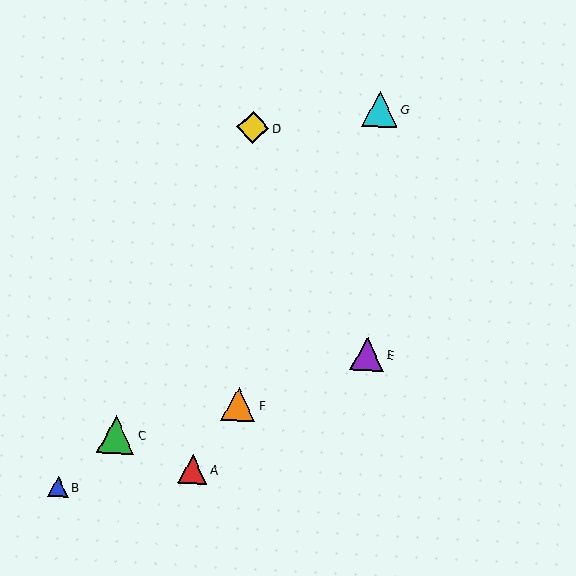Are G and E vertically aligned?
Yes, both are at x≈380.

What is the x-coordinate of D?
Object D is at x≈253.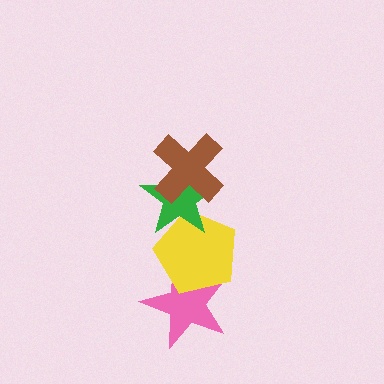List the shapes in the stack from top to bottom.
From top to bottom: the brown cross, the green star, the yellow pentagon, the pink star.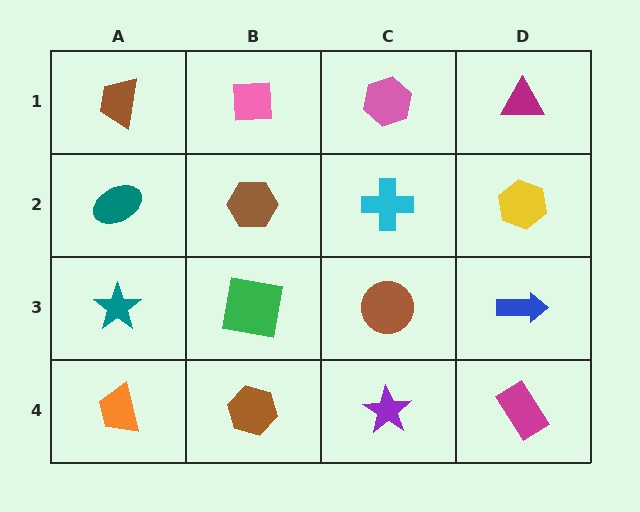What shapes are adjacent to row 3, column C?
A cyan cross (row 2, column C), a purple star (row 4, column C), a green square (row 3, column B), a blue arrow (row 3, column D).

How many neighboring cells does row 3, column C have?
4.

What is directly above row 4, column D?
A blue arrow.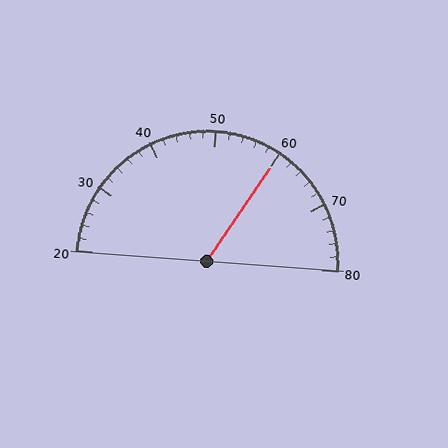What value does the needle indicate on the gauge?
The needle indicates approximately 60.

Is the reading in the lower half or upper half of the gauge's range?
The reading is in the upper half of the range (20 to 80).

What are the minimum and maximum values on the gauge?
The gauge ranges from 20 to 80.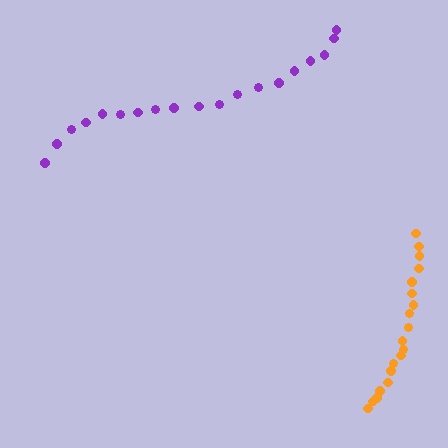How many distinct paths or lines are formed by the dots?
There are 2 distinct paths.